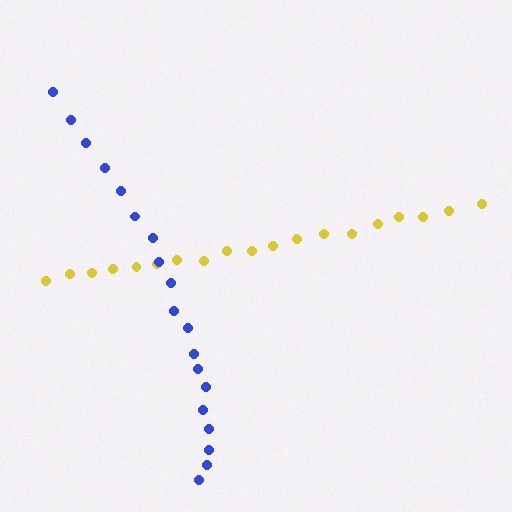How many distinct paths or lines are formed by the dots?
There are 2 distinct paths.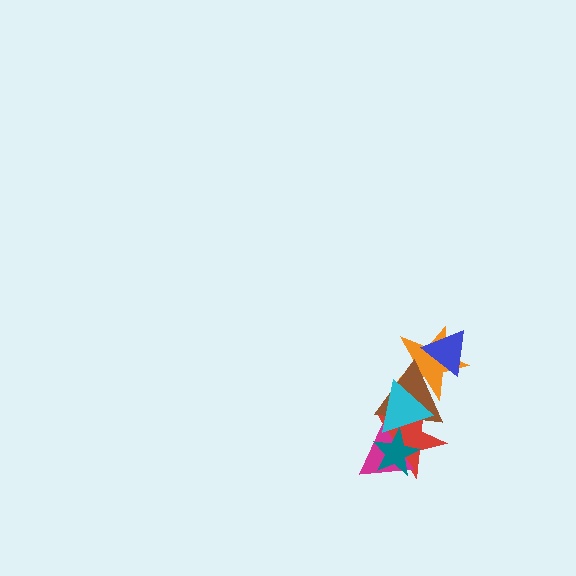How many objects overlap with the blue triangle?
1 object overlaps with the blue triangle.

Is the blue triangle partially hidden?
No, no other shape covers it.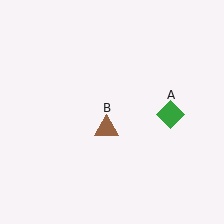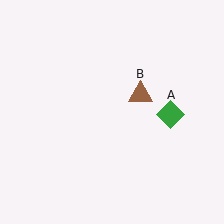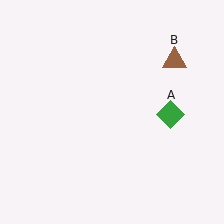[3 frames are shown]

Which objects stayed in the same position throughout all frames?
Green diamond (object A) remained stationary.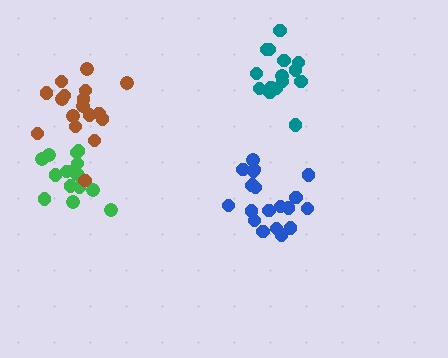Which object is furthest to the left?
The green cluster is leftmost.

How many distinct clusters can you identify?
There are 4 distinct clusters.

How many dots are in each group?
Group 1: 15 dots, Group 2: 16 dots, Group 3: 20 dots, Group 4: 17 dots (68 total).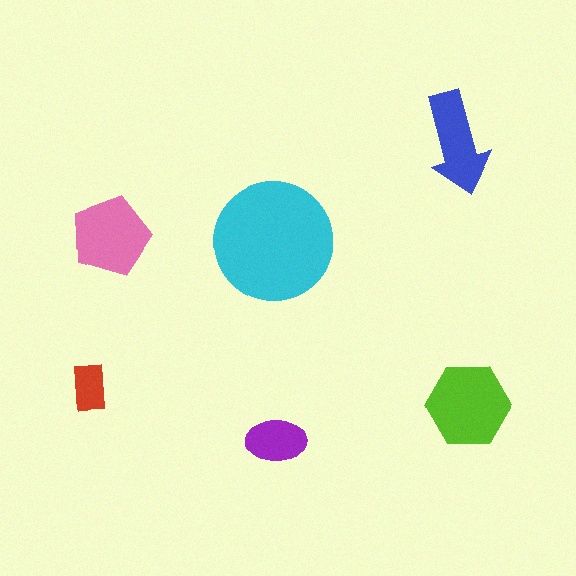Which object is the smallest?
The red rectangle.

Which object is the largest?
The cyan circle.